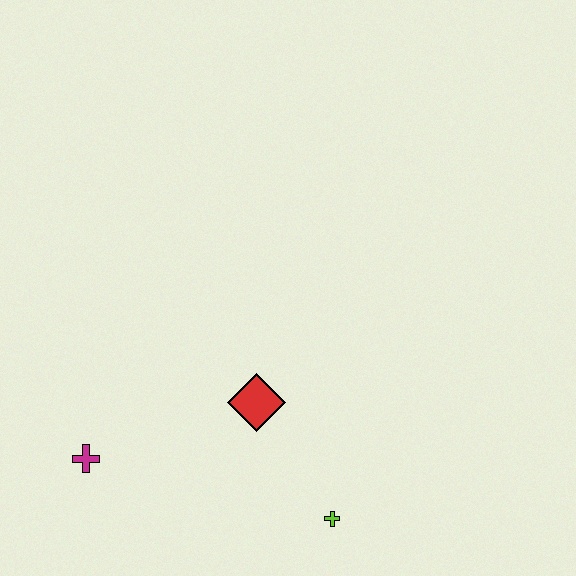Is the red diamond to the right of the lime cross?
No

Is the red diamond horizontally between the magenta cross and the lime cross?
Yes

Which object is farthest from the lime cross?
The magenta cross is farthest from the lime cross.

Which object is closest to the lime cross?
The red diamond is closest to the lime cross.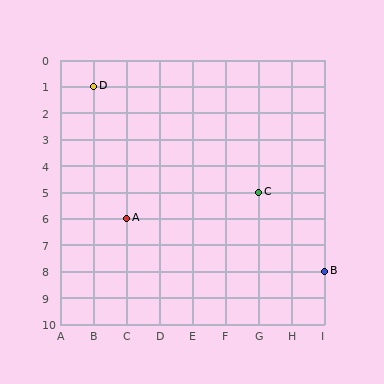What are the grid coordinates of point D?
Point D is at grid coordinates (B, 1).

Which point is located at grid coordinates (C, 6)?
Point A is at (C, 6).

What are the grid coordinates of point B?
Point B is at grid coordinates (I, 8).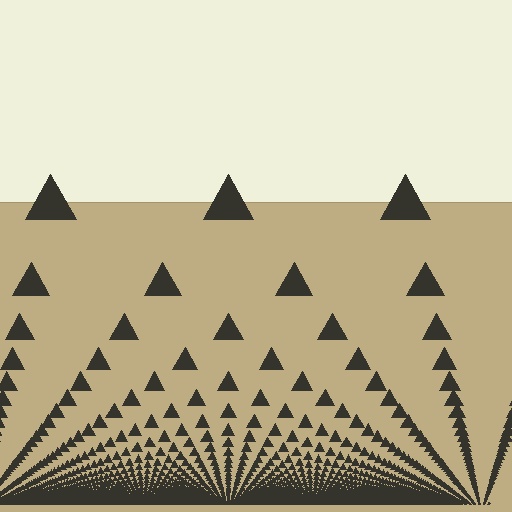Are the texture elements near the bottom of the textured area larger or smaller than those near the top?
Smaller. The gradient is inverted — elements near the bottom are smaller and denser.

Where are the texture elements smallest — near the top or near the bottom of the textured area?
Near the bottom.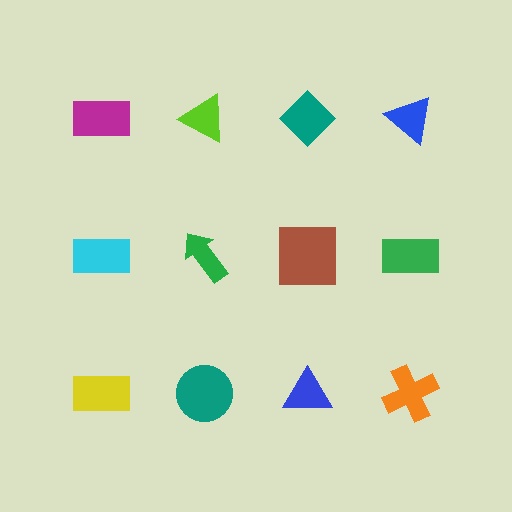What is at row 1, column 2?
A lime triangle.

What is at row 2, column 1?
A cyan rectangle.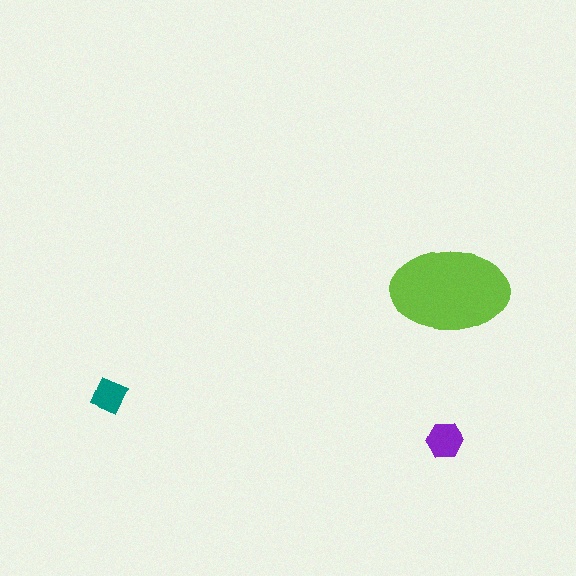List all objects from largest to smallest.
The lime ellipse, the purple hexagon, the teal diamond.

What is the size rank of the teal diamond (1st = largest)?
3rd.